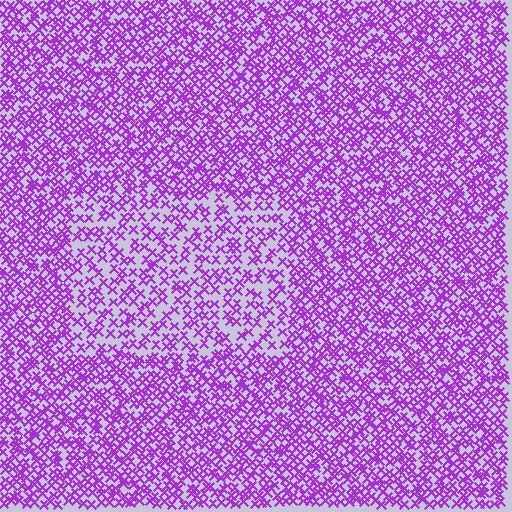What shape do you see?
I see a rectangle.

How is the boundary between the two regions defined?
The boundary is defined by a change in element density (approximately 1.7x ratio). All elements are the same color, size, and shape.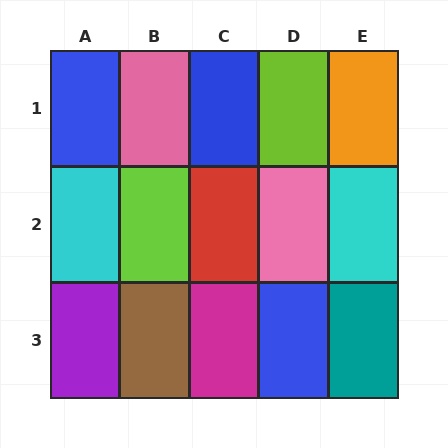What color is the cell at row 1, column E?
Orange.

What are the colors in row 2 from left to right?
Cyan, lime, red, pink, cyan.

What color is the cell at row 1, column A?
Blue.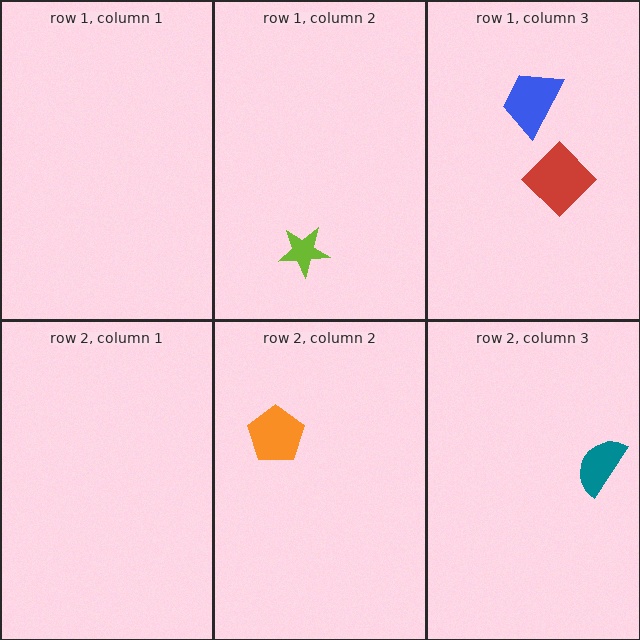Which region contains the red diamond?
The row 1, column 3 region.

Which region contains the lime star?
The row 1, column 2 region.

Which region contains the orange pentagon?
The row 2, column 2 region.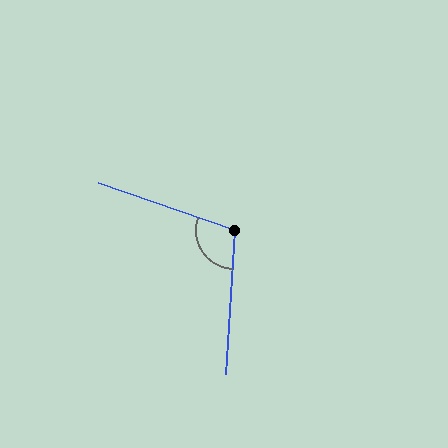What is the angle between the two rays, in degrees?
Approximately 105 degrees.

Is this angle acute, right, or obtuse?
It is obtuse.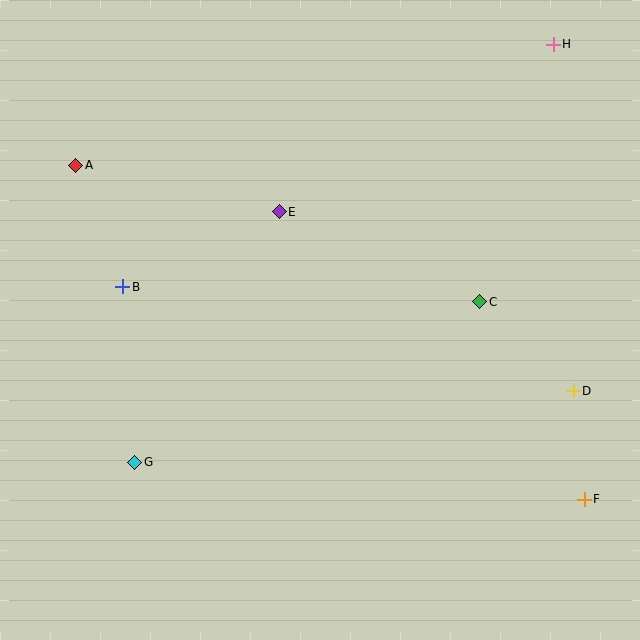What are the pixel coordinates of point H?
Point H is at (553, 44).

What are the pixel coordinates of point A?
Point A is at (76, 165).